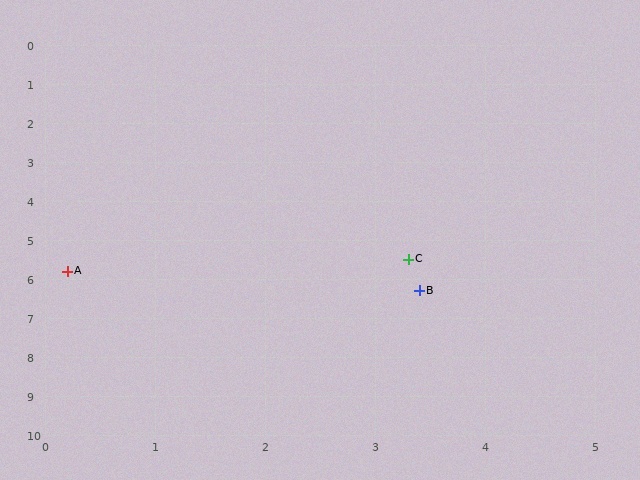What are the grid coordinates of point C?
Point C is at approximately (3.3, 5.5).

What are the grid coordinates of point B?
Point B is at approximately (3.4, 6.3).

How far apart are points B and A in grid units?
Points B and A are about 3.2 grid units apart.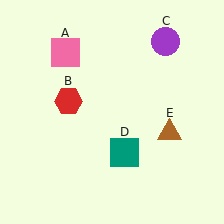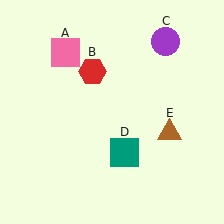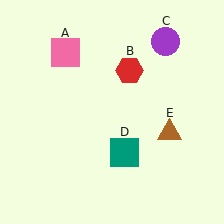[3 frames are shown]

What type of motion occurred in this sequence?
The red hexagon (object B) rotated clockwise around the center of the scene.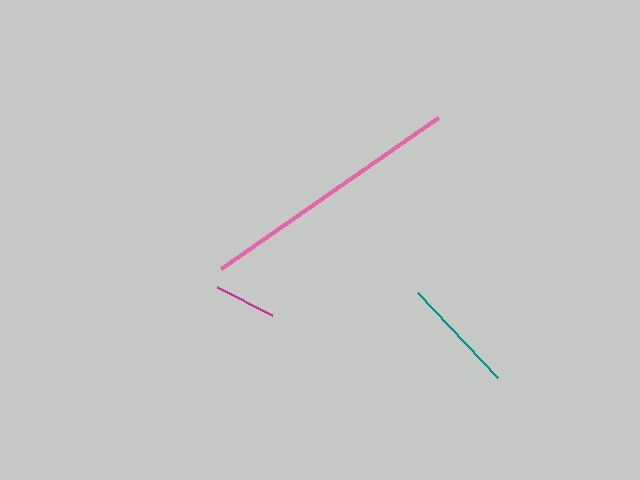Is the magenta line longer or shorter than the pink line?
The pink line is longer than the magenta line.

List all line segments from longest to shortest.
From longest to shortest: pink, teal, magenta.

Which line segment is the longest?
The pink line is the longest at approximately 264 pixels.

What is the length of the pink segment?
The pink segment is approximately 264 pixels long.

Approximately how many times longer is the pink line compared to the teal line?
The pink line is approximately 2.3 times the length of the teal line.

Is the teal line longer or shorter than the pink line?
The pink line is longer than the teal line.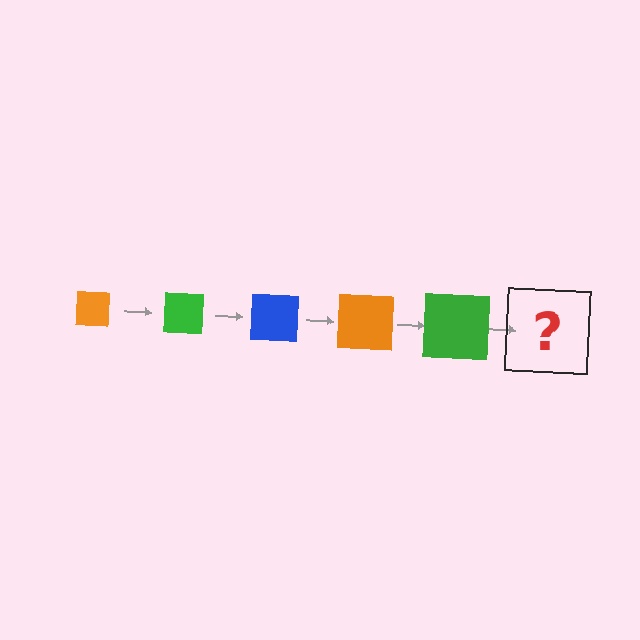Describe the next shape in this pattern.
It should be a blue square, larger than the previous one.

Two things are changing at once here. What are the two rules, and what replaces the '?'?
The two rules are that the square grows larger each step and the color cycles through orange, green, and blue. The '?' should be a blue square, larger than the previous one.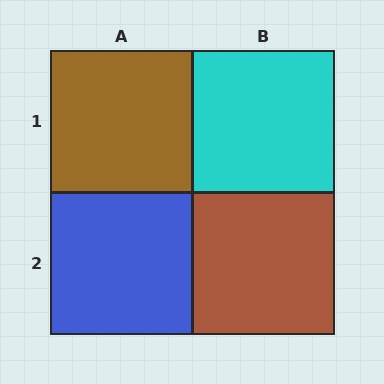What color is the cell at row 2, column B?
Brown.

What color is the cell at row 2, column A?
Blue.